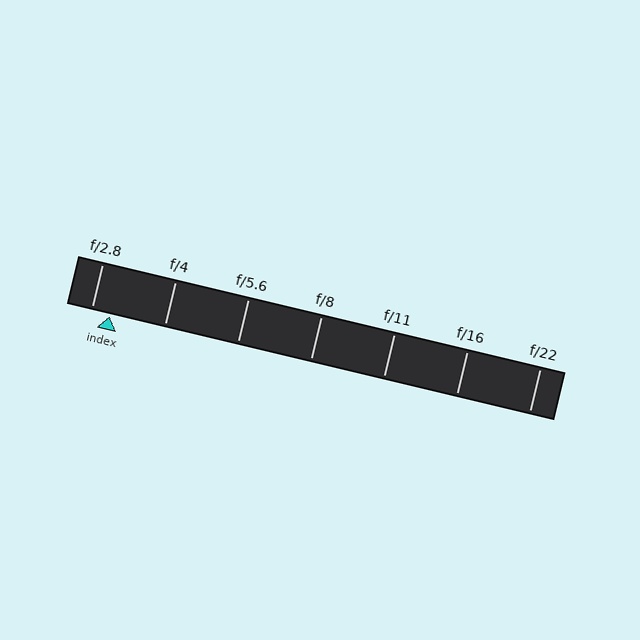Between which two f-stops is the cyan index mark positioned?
The index mark is between f/2.8 and f/4.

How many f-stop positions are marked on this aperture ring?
There are 7 f-stop positions marked.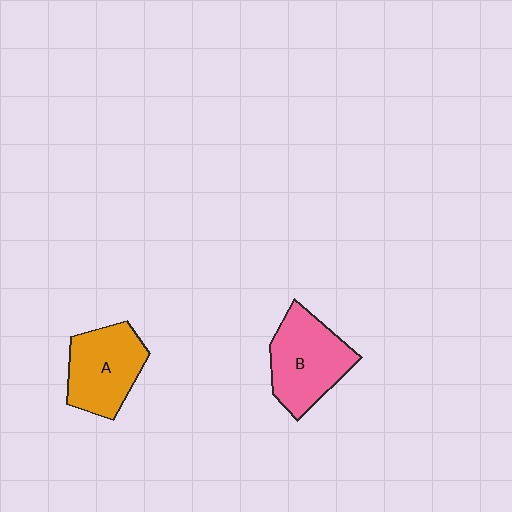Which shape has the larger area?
Shape B (pink).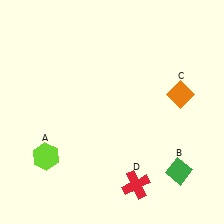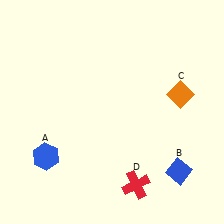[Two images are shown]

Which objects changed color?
A changed from lime to blue. B changed from green to blue.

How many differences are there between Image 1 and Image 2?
There are 2 differences between the two images.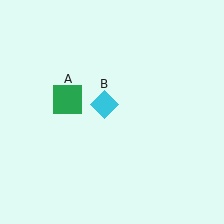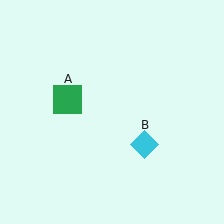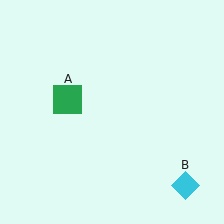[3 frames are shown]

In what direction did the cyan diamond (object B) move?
The cyan diamond (object B) moved down and to the right.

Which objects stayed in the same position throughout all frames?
Green square (object A) remained stationary.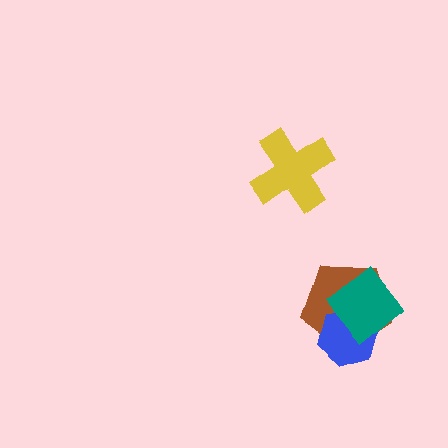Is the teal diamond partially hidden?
No, no other shape covers it.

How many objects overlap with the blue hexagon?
2 objects overlap with the blue hexagon.